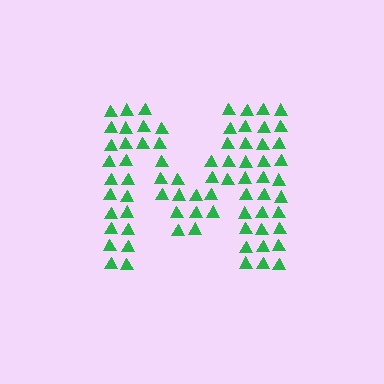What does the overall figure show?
The overall figure shows the letter M.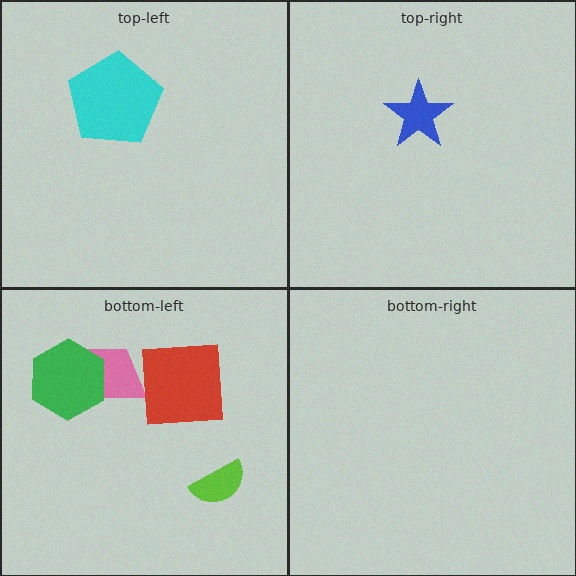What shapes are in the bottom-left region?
The lime semicircle, the pink trapezoid, the red square, the green hexagon.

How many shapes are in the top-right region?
1.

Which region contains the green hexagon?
The bottom-left region.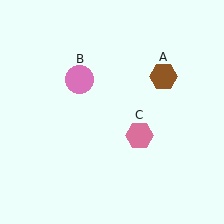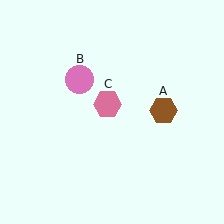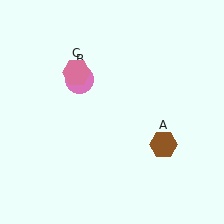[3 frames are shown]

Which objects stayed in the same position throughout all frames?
Pink circle (object B) remained stationary.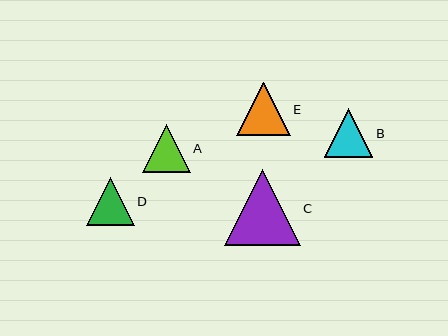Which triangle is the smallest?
Triangle A is the smallest with a size of approximately 47 pixels.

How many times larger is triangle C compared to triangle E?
Triangle C is approximately 1.4 times the size of triangle E.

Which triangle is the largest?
Triangle C is the largest with a size of approximately 76 pixels.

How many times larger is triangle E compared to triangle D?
Triangle E is approximately 1.1 times the size of triangle D.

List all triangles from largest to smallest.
From largest to smallest: C, E, B, D, A.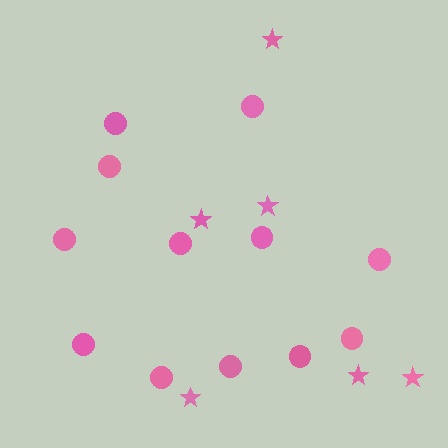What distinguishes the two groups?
There are 2 groups: one group of stars (6) and one group of circles (12).